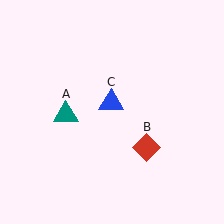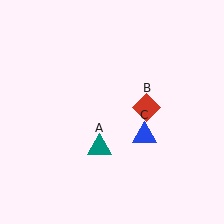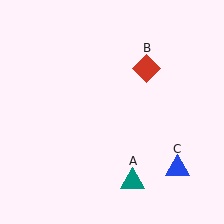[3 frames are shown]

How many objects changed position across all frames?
3 objects changed position: teal triangle (object A), red diamond (object B), blue triangle (object C).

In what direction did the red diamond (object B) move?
The red diamond (object B) moved up.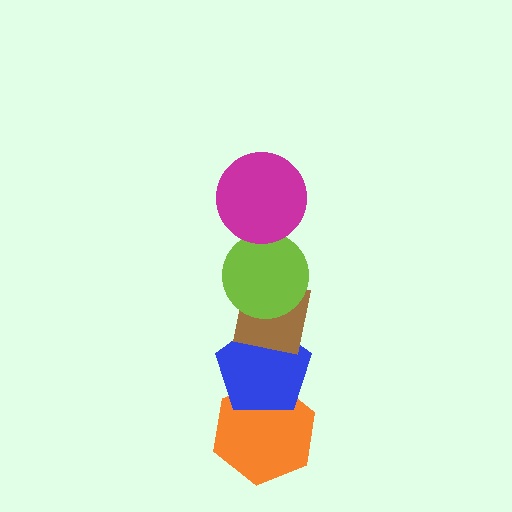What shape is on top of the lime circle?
The magenta circle is on top of the lime circle.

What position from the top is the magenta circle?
The magenta circle is 1st from the top.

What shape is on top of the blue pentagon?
The brown square is on top of the blue pentagon.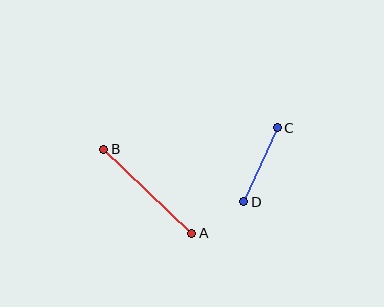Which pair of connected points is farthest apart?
Points A and B are farthest apart.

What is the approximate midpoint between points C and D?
The midpoint is at approximately (260, 165) pixels.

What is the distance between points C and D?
The distance is approximately 81 pixels.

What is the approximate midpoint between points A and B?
The midpoint is at approximately (148, 191) pixels.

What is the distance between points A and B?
The distance is approximately 121 pixels.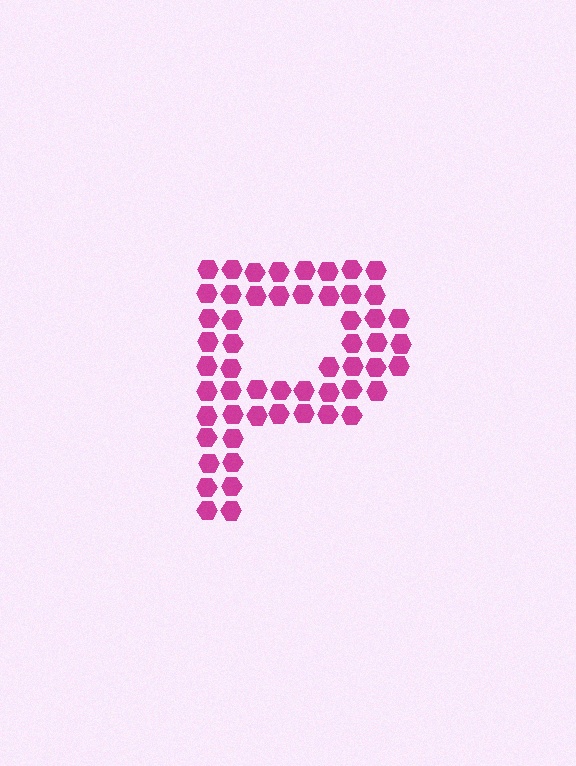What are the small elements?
The small elements are hexagons.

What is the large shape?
The large shape is the letter P.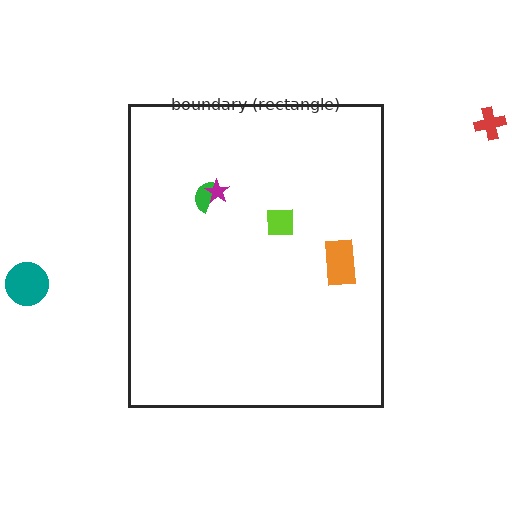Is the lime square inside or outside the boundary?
Inside.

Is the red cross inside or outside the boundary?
Outside.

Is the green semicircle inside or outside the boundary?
Inside.